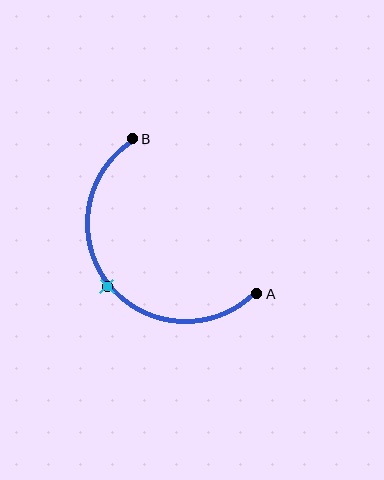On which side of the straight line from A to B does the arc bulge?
The arc bulges below and to the left of the straight line connecting A and B.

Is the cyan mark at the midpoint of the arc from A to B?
Yes. The cyan mark lies on the arc at equal arc-length from both A and B — it is the arc midpoint.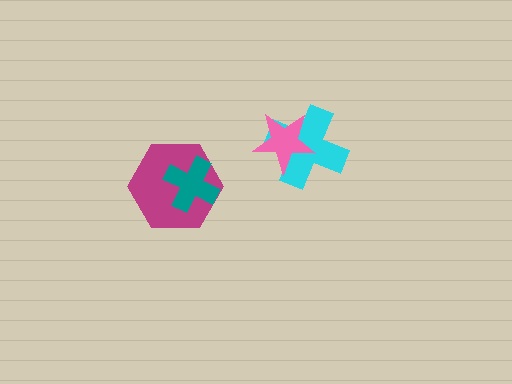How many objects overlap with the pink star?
1 object overlaps with the pink star.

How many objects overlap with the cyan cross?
1 object overlaps with the cyan cross.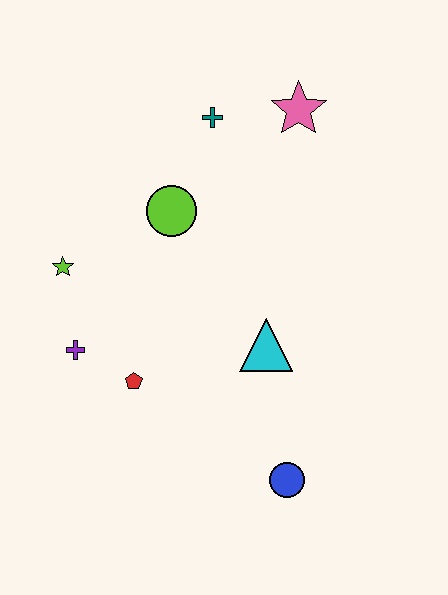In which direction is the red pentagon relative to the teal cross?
The red pentagon is below the teal cross.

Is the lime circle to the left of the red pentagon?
No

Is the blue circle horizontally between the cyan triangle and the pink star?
Yes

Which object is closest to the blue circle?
The cyan triangle is closest to the blue circle.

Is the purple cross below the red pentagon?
No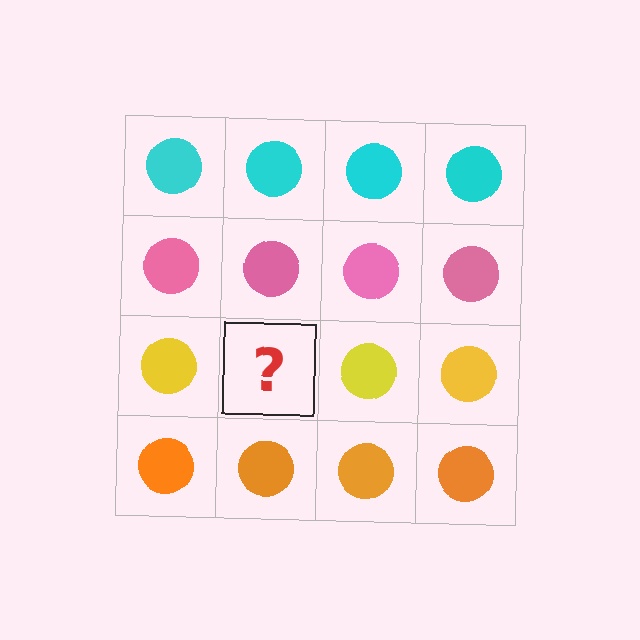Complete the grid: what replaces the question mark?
The question mark should be replaced with a yellow circle.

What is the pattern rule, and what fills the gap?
The rule is that each row has a consistent color. The gap should be filled with a yellow circle.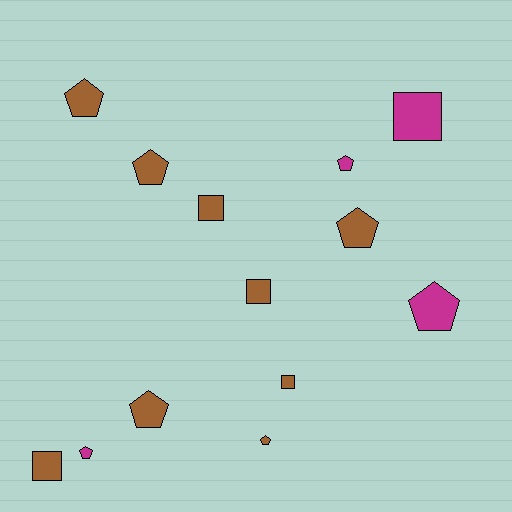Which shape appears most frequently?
Pentagon, with 8 objects.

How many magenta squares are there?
There is 1 magenta square.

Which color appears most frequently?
Brown, with 9 objects.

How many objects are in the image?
There are 13 objects.